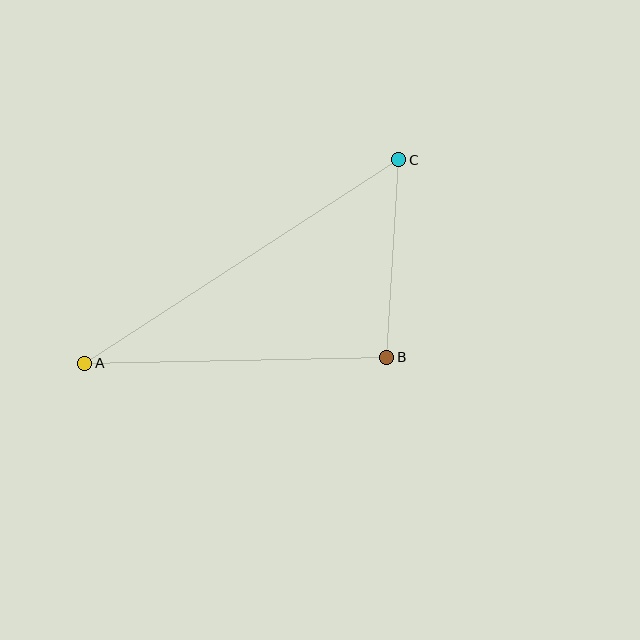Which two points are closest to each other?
Points B and C are closest to each other.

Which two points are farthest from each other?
Points A and C are farthest from each other.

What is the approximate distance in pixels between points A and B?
The distance between A and B is approximately 302 pixels.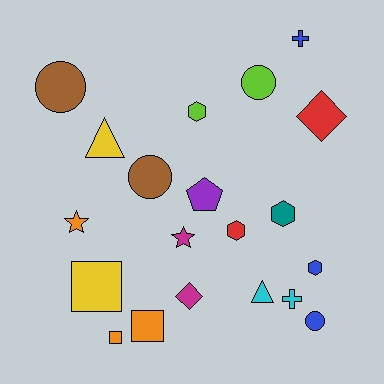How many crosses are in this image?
There are 2 crosses.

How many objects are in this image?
There are 20 objects.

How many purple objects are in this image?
There is 1 purple object.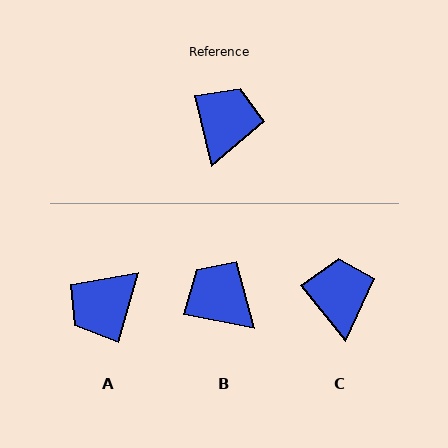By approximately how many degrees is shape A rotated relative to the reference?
Approximately 150 degrees counter-clockwise.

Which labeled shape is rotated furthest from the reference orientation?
A, about 150 degrees away.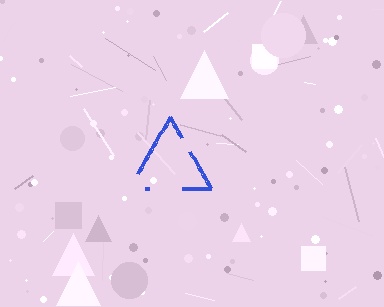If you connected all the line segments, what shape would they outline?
They would outline a triangle.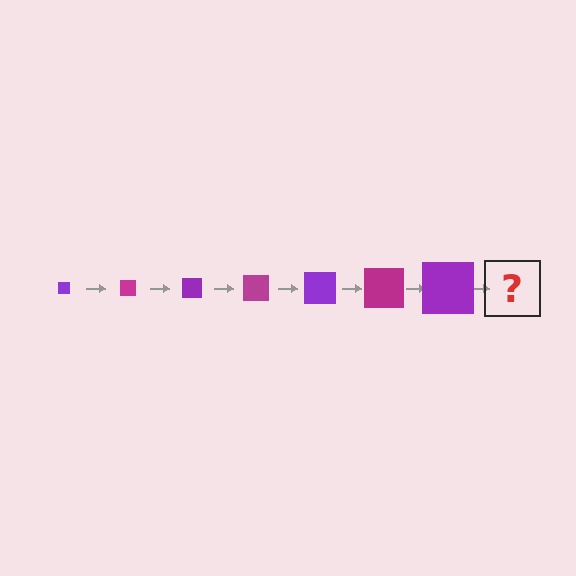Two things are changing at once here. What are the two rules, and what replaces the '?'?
The two rules are that the square grows larger each step and the color cycles through purple and magenta. The '?' should be a magenta square, larger than the previous one.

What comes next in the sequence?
The next element should be a magenta square, larger than the previous one.